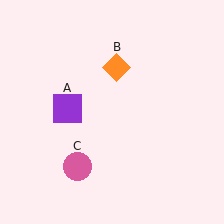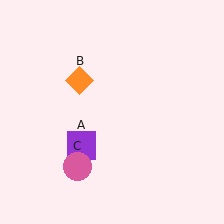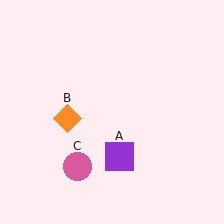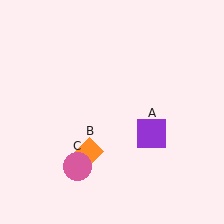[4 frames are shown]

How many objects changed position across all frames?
2 objects changed position: purple square (object A), orange diamond (object B).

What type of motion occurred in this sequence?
The purple square (object A), orange diamond (object B) rotated counterclockwise around the center of the scene.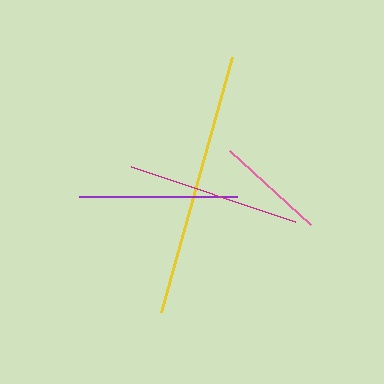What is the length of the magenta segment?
The magenta segment is approximately 173 pixels long.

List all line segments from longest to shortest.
From longest to shortest: yellow, magenta, purple, pink.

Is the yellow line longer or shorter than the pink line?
The yellow line is longer than the pink line.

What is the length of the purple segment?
The purple segment is approximately 158 pixels long.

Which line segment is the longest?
The yellow line is the longest at approximately 264 pixels.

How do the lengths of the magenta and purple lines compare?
The magenta and purple lines are approximately the same length.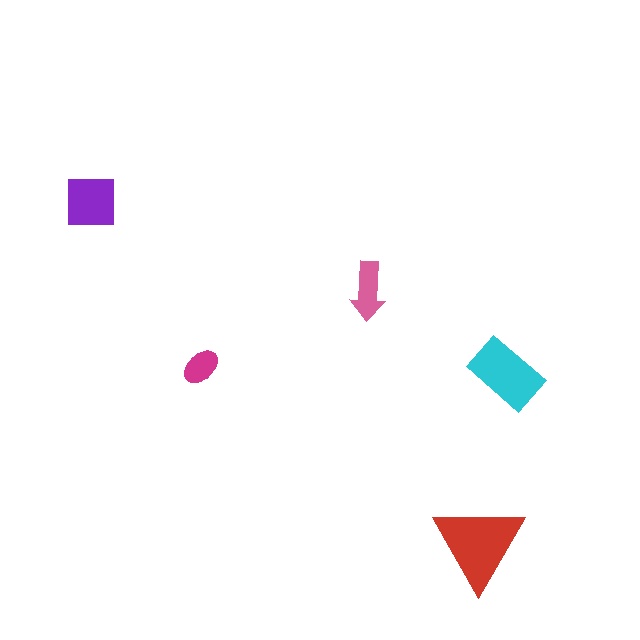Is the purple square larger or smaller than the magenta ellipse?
Larger.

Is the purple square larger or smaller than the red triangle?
Smaller.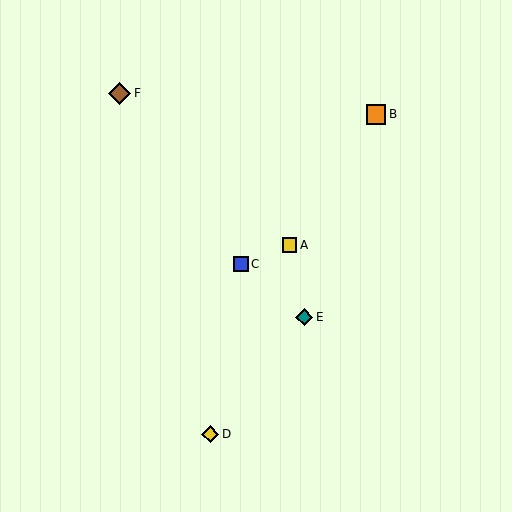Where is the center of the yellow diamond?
The center of the yellow diamond is at (210, 434).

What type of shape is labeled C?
Shape C is a blue square.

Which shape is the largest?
The brown diamond (labeled F) is the largest.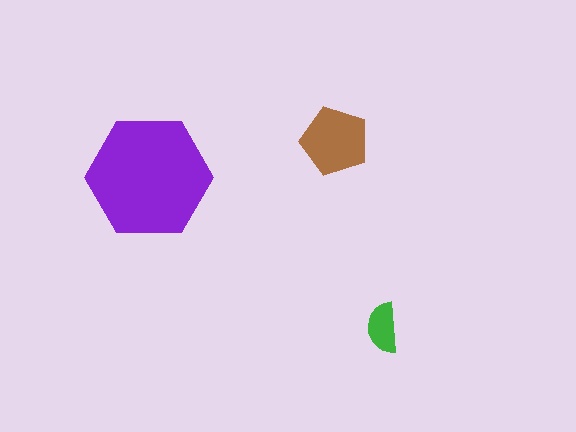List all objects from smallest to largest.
The green semicircle, the brown pentagon, the purple hexagon.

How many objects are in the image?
There are 3 objects in the image.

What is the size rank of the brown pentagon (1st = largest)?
2nd.